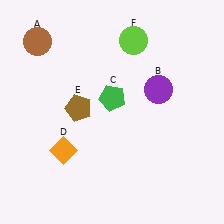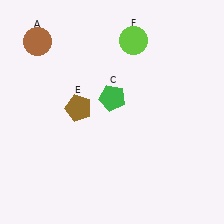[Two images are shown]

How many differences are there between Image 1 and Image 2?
There are 2 differences between the two images.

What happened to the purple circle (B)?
The purple circle (B) was removed in Image 2. It was in the top-right area of Image 1.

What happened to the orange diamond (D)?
The orange diamond (D) was removed in Image 2. It was in the bottom-left area of Image 1.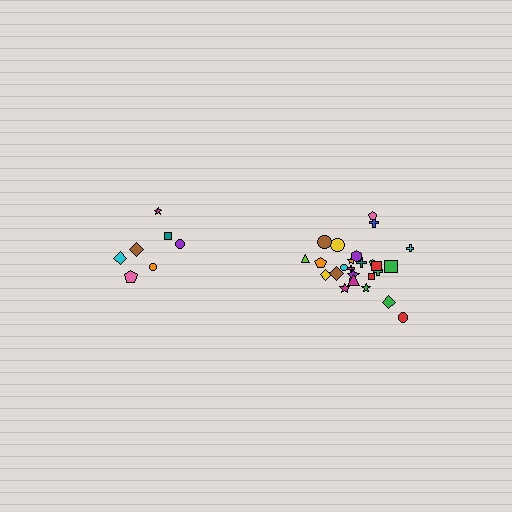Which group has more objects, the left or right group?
The right group.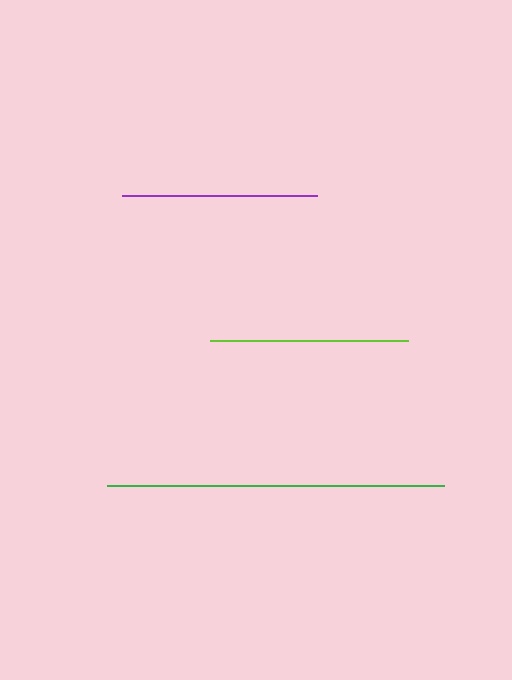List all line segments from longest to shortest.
From longest to shortest: green, lime, purple.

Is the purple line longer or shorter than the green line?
The green line is longer than the purple line.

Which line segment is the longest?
The green line is the longest at approximately 337 pixels.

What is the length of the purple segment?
The purple segment is approximately 195 pixels long.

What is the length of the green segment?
The green segment is approximately 337 pixels long.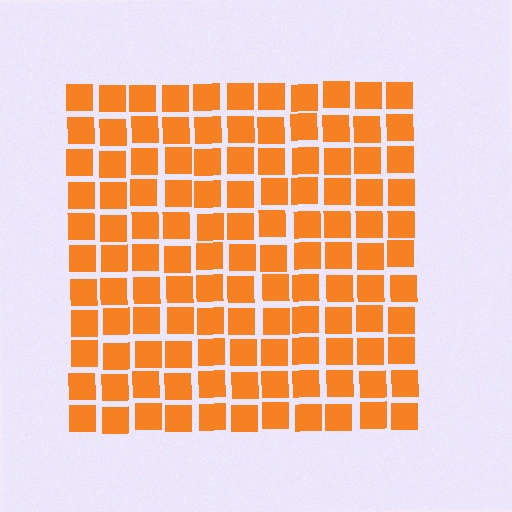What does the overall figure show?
The overall figure shows a square.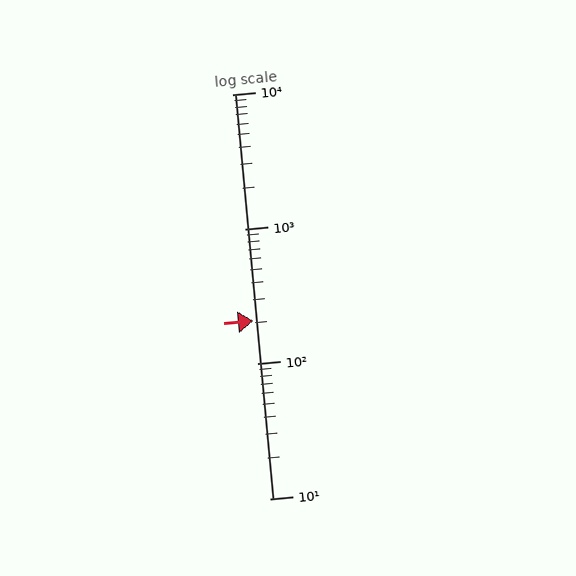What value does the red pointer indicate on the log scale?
The pointer indicates approximately 210.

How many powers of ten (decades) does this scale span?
The scale spans 3 decades, from 10 to 10000.